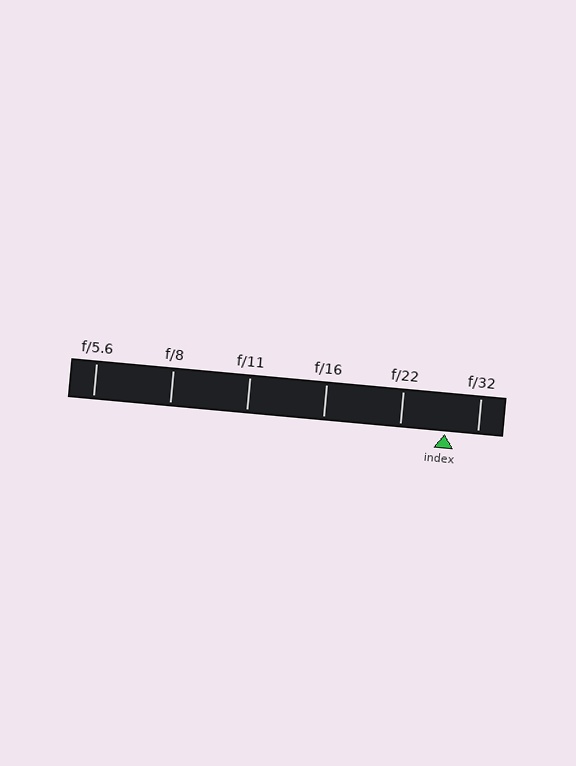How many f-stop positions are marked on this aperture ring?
There are 6 f-stop positions marked.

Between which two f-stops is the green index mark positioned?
The index mark is between f/22 and f/32.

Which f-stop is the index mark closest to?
The index mark is closest to f/32.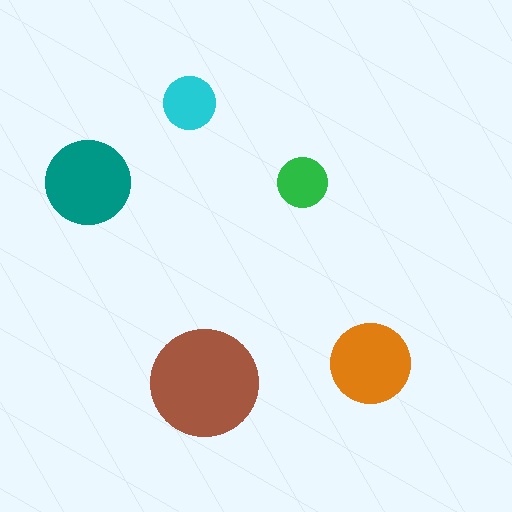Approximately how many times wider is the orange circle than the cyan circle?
About 1.5 times wider.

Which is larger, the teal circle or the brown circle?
The brown one.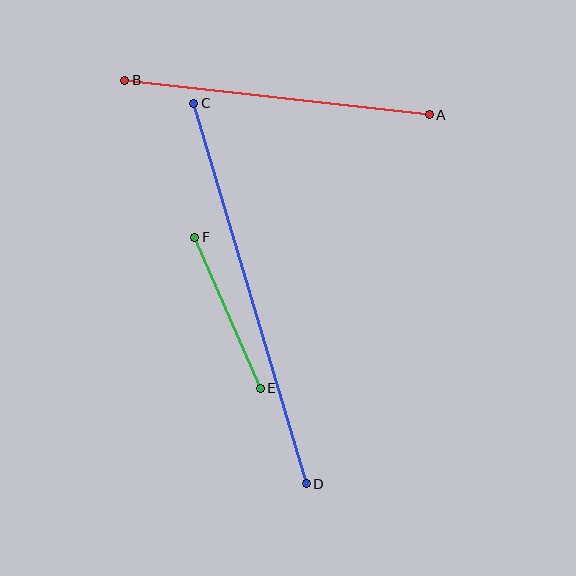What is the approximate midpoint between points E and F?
The midpoint is at approximately (228, 313) pixels.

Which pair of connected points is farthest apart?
Points C and D are farthest apart.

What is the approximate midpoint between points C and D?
The midpoint is at approximately (250, 294) pixels.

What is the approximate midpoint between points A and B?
The midpoint is at approximately (277, 97) pixels.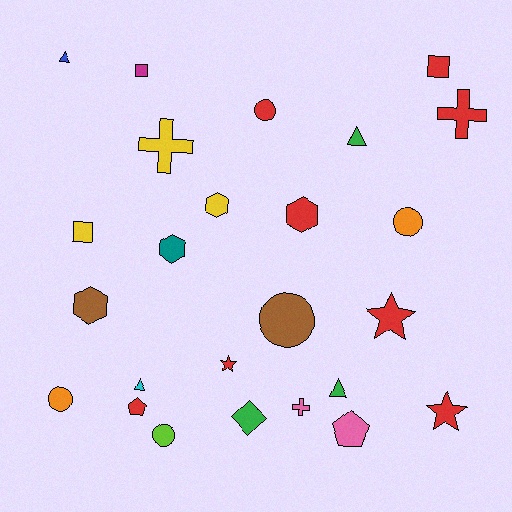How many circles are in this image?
There are 5 circles.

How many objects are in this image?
There are 25 objects.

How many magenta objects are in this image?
There is 1 magenta object.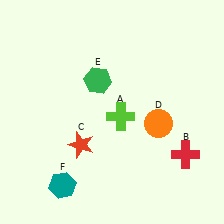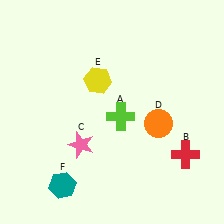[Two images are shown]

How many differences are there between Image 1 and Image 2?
There are 2 differences between the two images.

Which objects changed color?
C changed from red to pink. E changed from green to yellow.